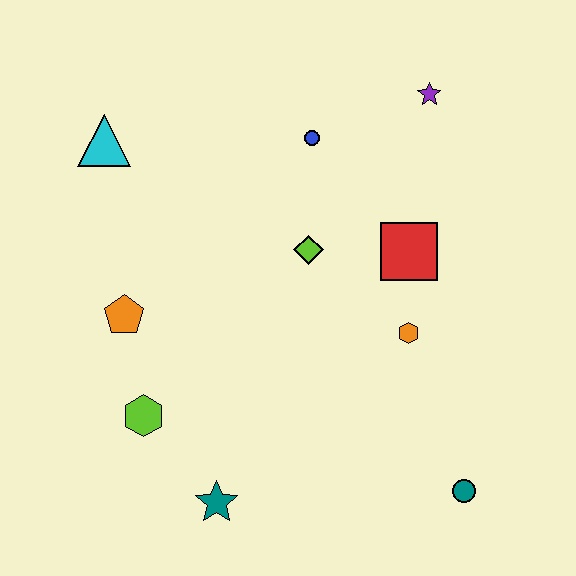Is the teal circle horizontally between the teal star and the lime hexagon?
No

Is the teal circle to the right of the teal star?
Yes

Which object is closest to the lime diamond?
The red square is closest to the lime diamond.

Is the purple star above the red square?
Yes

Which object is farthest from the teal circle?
The cyan triangle is farthest from the teal circle.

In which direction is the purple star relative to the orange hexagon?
The purple star is above the orange hexagon.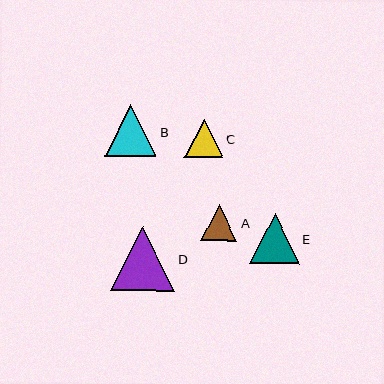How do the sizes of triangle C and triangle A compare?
Triangle C and triangle A are approximately the same size.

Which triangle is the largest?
Triangle D is the largest with a size of approximately 64 pixels.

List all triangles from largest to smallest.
From largest to smallest: D, B, E, C, A.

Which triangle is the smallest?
Triangle A is the smallest with a size of approximately 36 pixels.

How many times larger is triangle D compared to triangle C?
Triangle D is approximately 1.7 times the size of triangle C.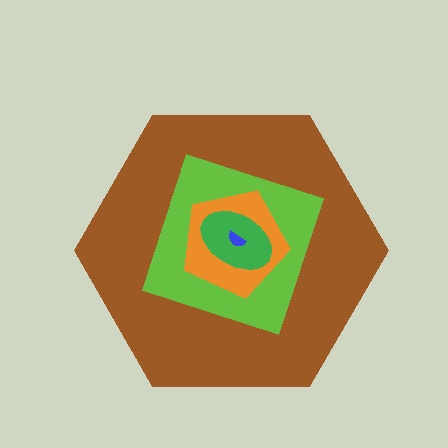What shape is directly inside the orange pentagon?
The green ellipse.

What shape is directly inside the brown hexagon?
The lime diamond.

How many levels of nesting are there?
5.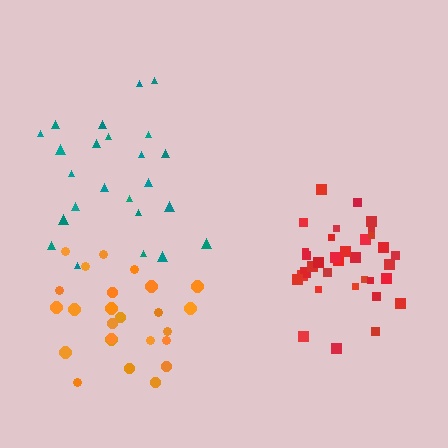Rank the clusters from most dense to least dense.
red, orange, teal.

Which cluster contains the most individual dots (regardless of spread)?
Red (35).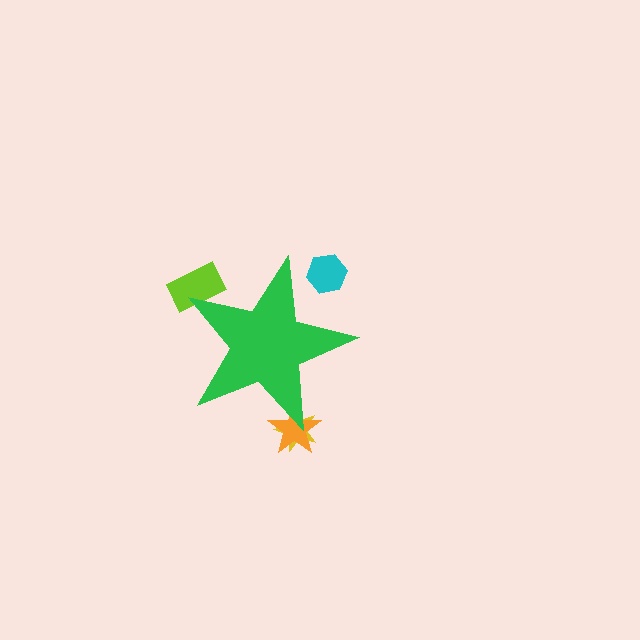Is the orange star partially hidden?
Yes, the orange star is partially hidden behind the green star.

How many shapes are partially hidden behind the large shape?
4 shapes are partially hidden.